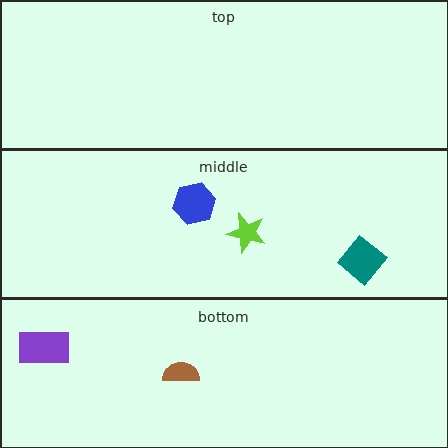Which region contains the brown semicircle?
The bottom region.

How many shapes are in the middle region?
3.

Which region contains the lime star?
The middle region.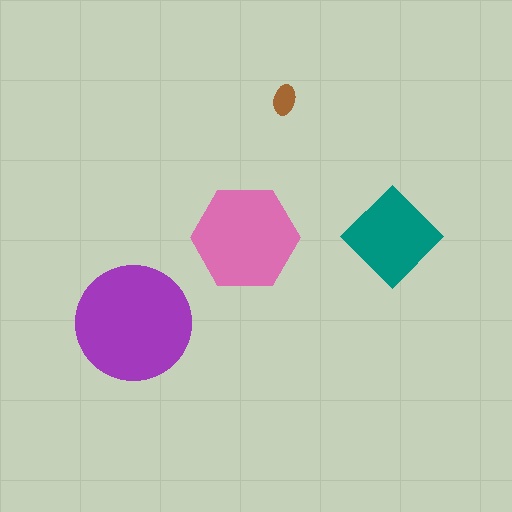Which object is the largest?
The purple circle.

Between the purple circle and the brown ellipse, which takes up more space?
The purple circle.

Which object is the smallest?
The brown ellipse.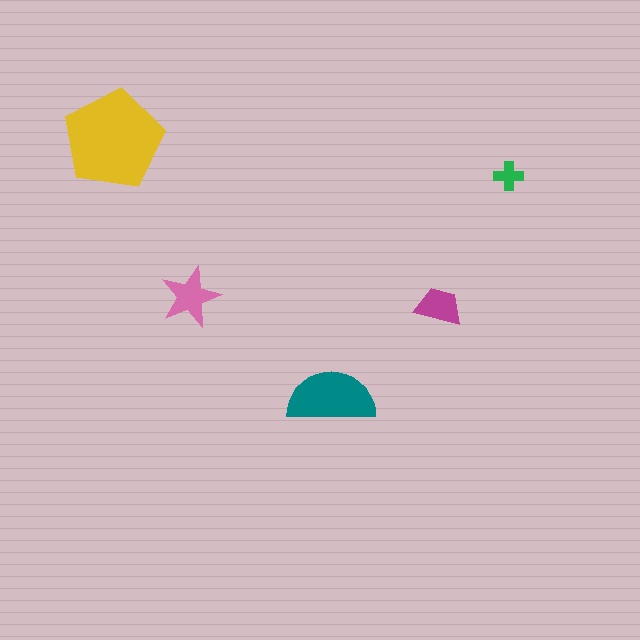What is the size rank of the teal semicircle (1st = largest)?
2nd.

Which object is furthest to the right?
The green cross is rightmost.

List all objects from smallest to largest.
The green cross, the magenta trapezoid, the pink star, the teal semicircle, the yellow pentagon.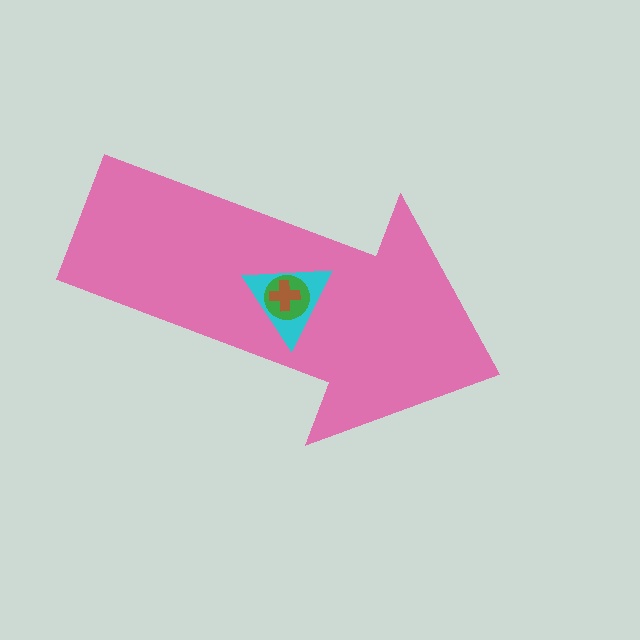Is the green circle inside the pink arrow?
Yes.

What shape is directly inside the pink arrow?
The cyan triangle.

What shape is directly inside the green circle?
The brown cross.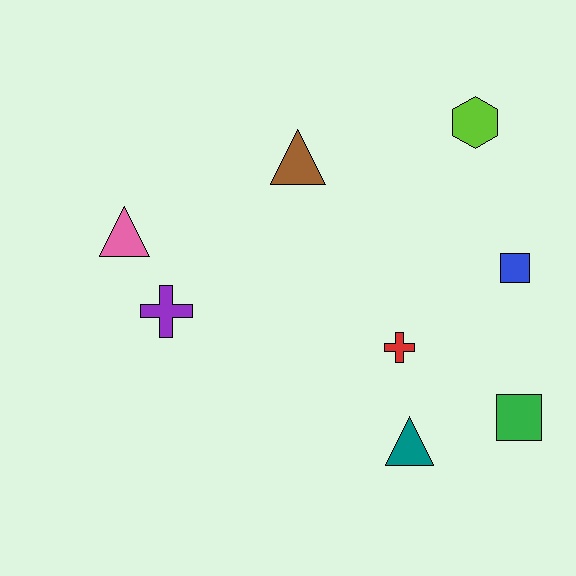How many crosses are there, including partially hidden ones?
There are 2 crosses.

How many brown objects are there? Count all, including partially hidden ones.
There is 1 brown object.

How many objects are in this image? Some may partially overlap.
There are 8 objects.